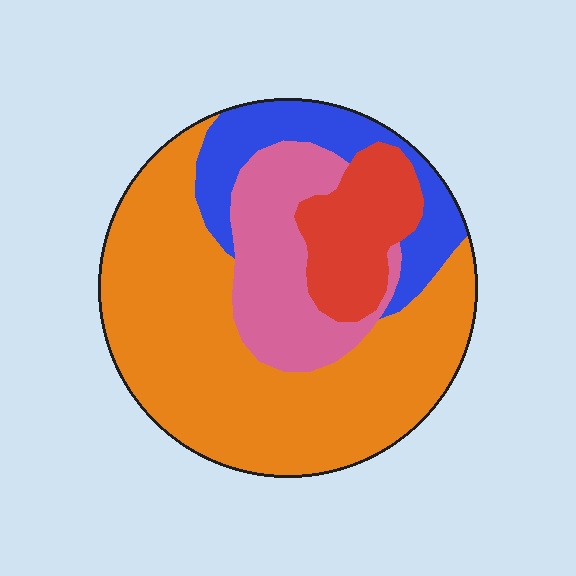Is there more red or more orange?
Orange.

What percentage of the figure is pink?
Pink covers 18% of the figure.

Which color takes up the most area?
Orange, at roughly 55%.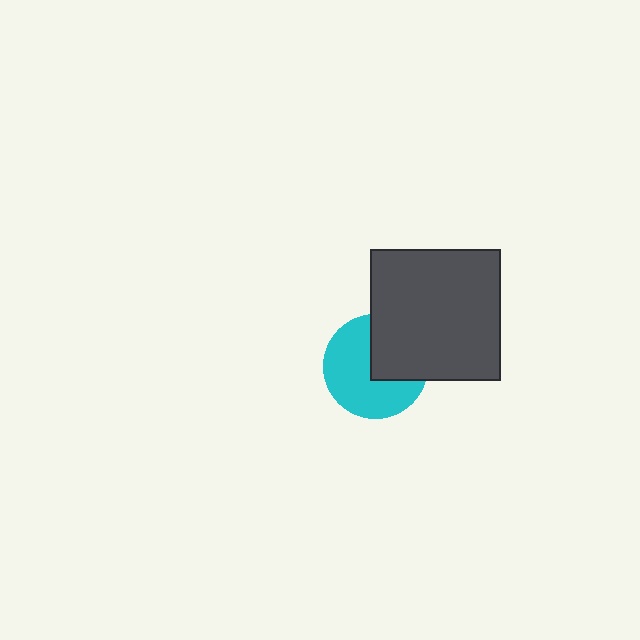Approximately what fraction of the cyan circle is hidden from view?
Roughly 39% of the cyan circle is hidden behind the dark gray square.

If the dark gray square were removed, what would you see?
You would see the complete cyan circle.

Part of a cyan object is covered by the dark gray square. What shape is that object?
It is a circle.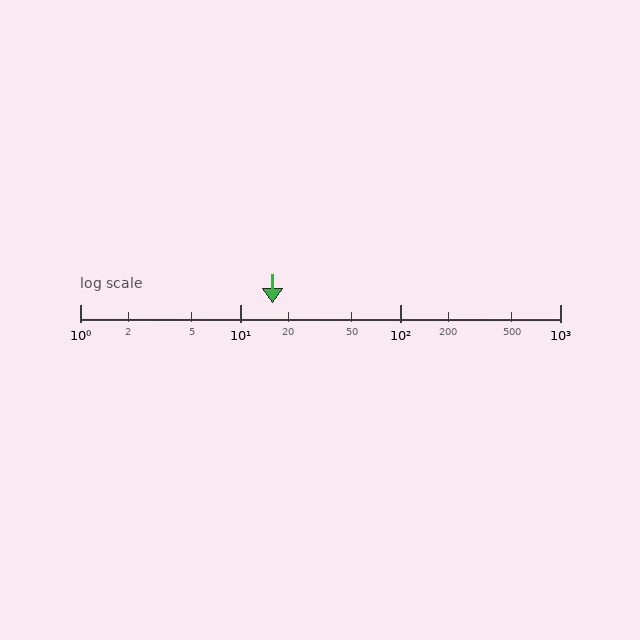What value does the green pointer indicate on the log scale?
The pointer indicates approximately 16.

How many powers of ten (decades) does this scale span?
The scale spans 3 decades, from 1 to 1000.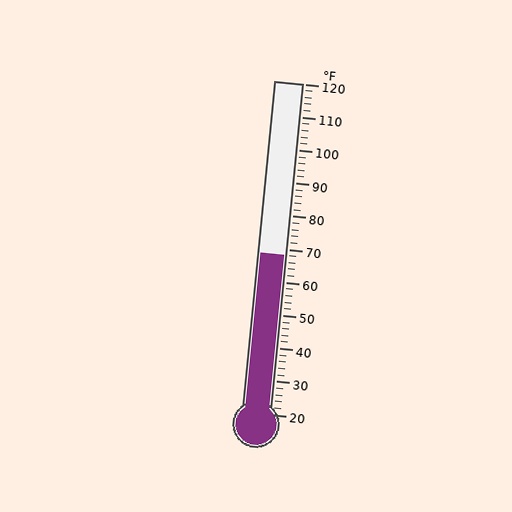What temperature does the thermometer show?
The thermometer shows approximately 68°F.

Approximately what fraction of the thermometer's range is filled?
The thermometer is filled to approximately 50% of its range.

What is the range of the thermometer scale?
The thermometer scale ranges from 20°F to 120°F.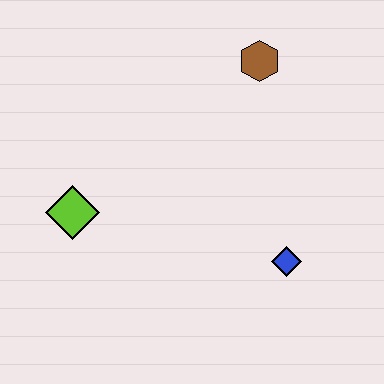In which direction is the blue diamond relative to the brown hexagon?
The blue diamond is below the brown hexagon.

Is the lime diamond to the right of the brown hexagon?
No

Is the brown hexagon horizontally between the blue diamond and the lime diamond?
Yes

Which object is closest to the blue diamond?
The brown hexagon is closest to the blue diamond.